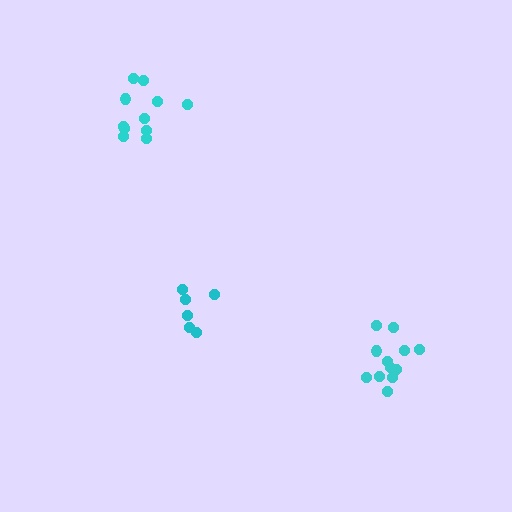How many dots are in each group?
Group 1: 6 dots, Group 2: 11 dots, Group 3: 12 dots (29 total).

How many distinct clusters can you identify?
There are 3 distinct clusters.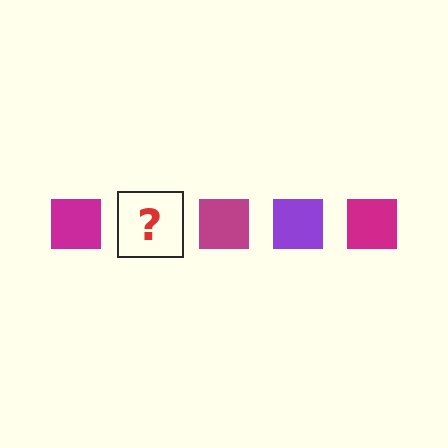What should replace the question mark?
The question mark should be replaced with a purple square.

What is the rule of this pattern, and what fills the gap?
The rule is that the pattern cycles through magenta, purple squares. The gap should be filled with a purple square.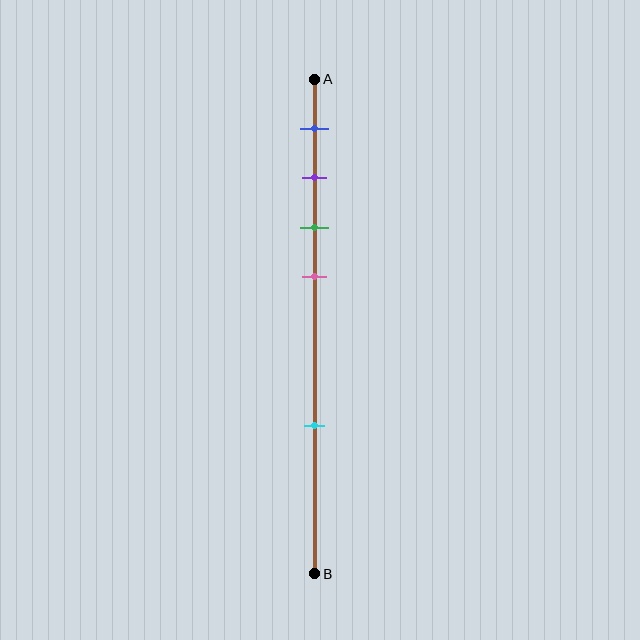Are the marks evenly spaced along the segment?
No, the marks are not evenly spaced.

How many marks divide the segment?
There are 5 marks dividing the segment.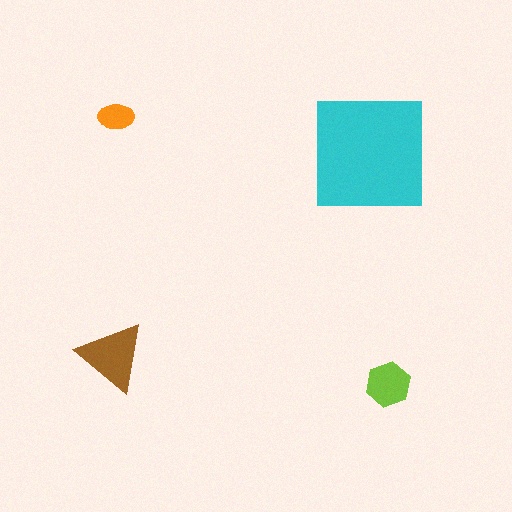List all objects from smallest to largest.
The orange ellipse, the lime hexagon, the brown triangle, the cyan square.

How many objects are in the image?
There are 4 objects in the image.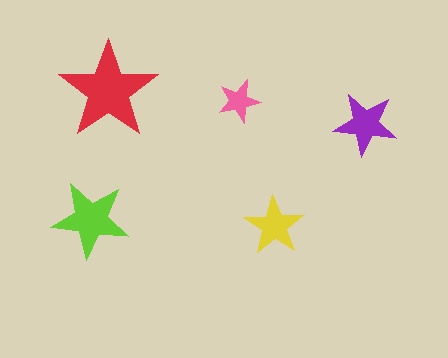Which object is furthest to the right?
The purple star is rightmost.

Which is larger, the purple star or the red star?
The red one.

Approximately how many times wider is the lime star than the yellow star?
About 1.5 times wider.